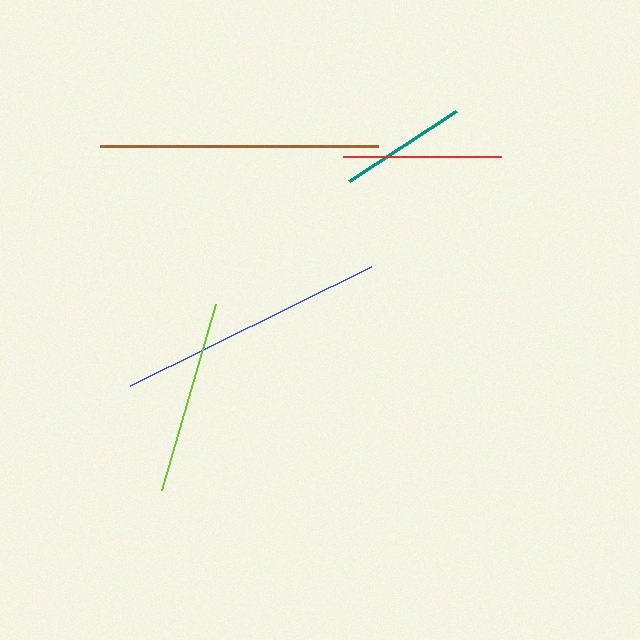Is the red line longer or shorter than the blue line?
The blue line is longer than the red line.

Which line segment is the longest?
The brown line is the longest at approximately 278 pixels.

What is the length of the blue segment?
The blue segment is approximately 270 pixels long.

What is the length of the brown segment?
The brown segment is approximately 278 pixels long.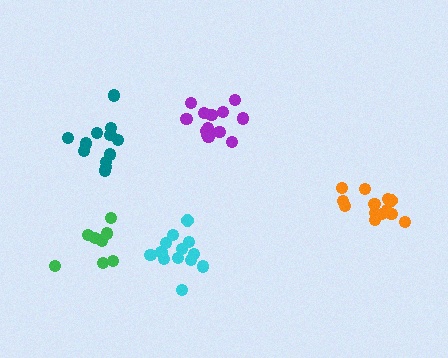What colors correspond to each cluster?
The clusters are colored: green, cyan, orange, teal, purple.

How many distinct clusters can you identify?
There are 5 distinct clusters.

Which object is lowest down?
The cyan cluster is bottommost.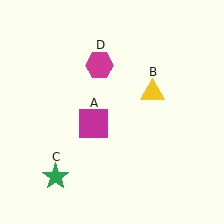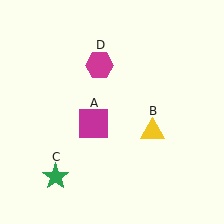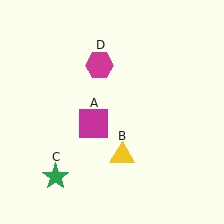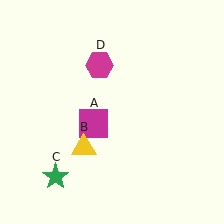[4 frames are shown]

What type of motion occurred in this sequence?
The yellow triangle (object B) rotated clockwise around the center of the scene.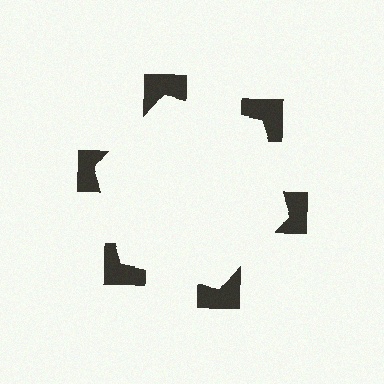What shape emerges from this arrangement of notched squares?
An illusory hexagon — its edges are inferred from the aligned wedge cuts in the notched squares, not physically drawn.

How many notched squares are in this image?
There are 6 — one at each vertex of the illusory hexagon.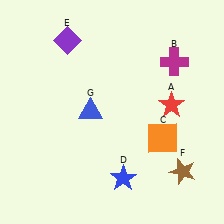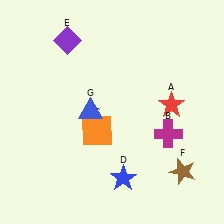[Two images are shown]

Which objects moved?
The objects that moved are: the magenta cross (B), the orange square (C).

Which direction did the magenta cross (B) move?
The magenta cross (B) moved down.